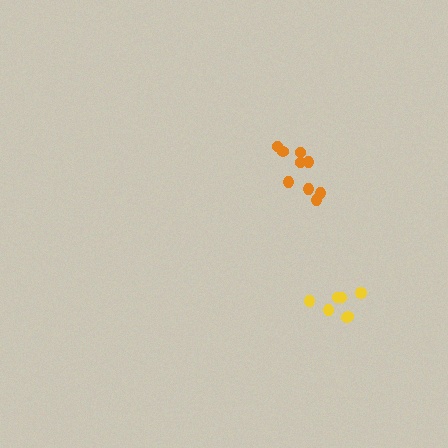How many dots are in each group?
Group 1: 7 dots, Group 2: 9 dots (16 total).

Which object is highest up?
The orange cluster is topmost.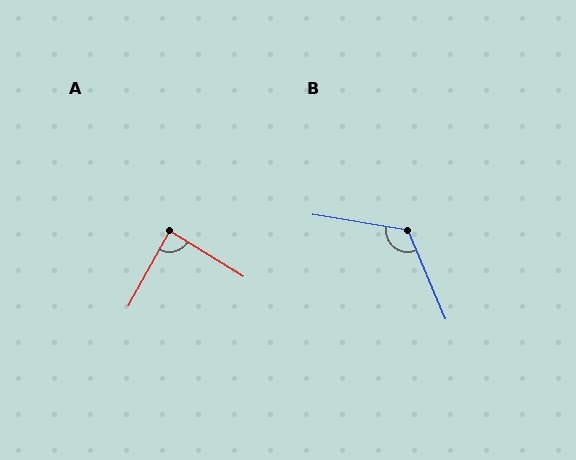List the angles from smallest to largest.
A (87°), B (122°).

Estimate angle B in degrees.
Approximately 122 degrees.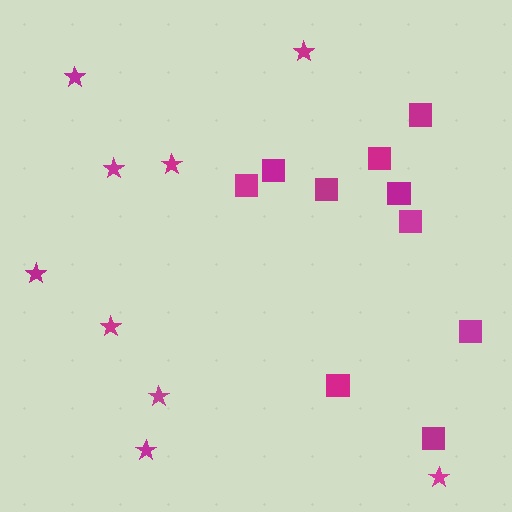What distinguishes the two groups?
There are 2 groups: one group of squares (10) and one group of stars (9).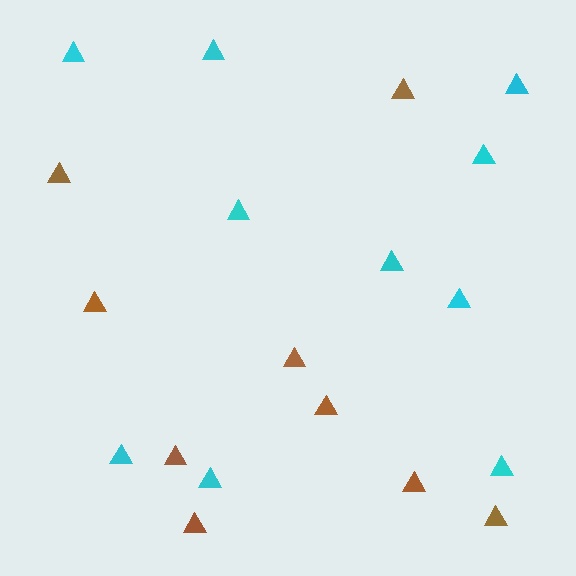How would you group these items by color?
There are 2 groups: one group of brown triangles (9) and one group of cyan triangles (10).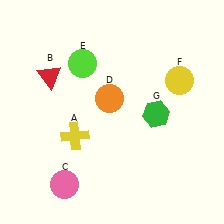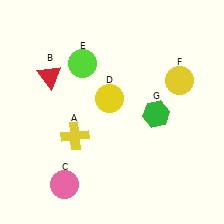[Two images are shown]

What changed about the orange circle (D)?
In Image 1, D is orange. In Image 2, it changed to yellow.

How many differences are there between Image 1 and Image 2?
There is 1 difference between the two images.